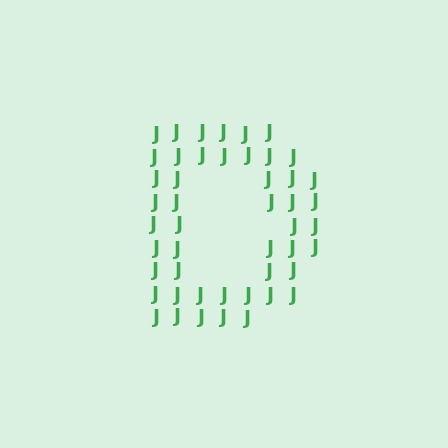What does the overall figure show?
The overall figure shows the letter D.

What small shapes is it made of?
It is made of small letter J's.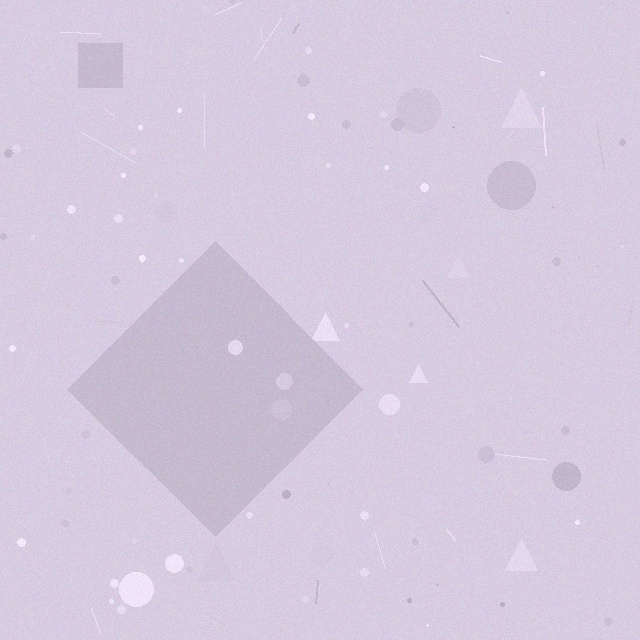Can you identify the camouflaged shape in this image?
The camouflaged shape is a diamond.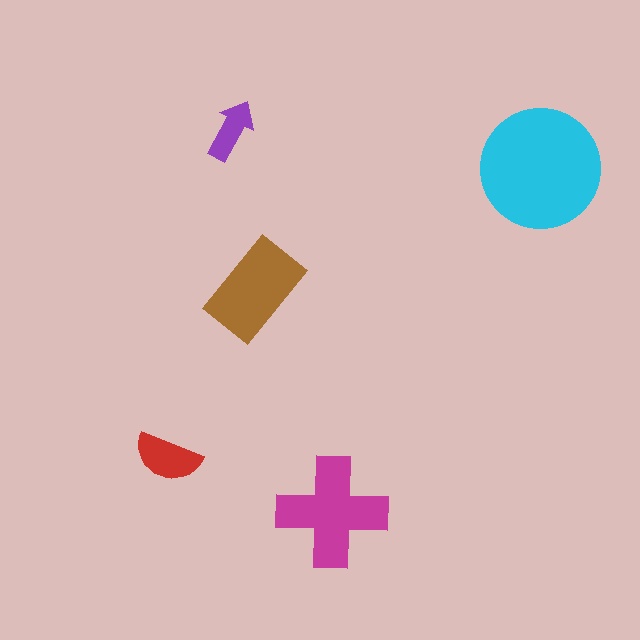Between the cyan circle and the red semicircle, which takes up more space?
The cyan circle.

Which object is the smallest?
The purple arrow.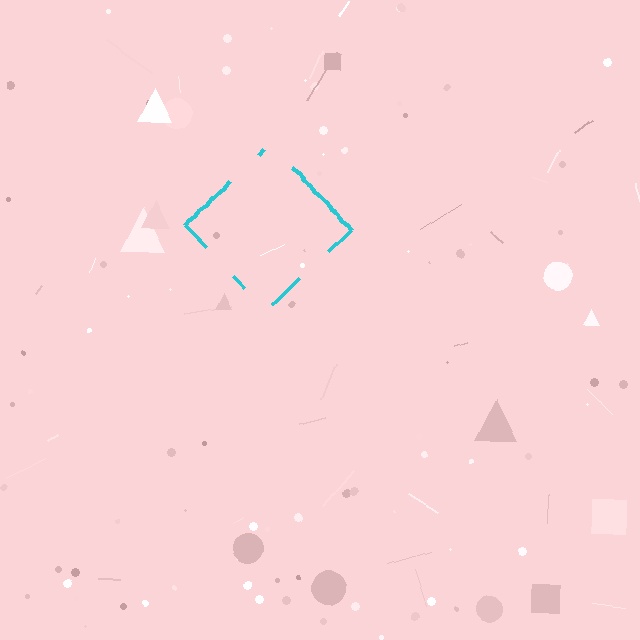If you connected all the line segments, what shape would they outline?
They would outline a diamond.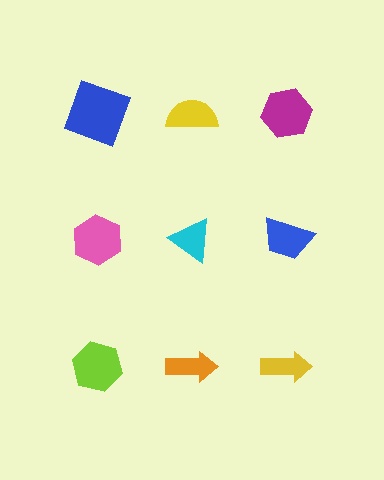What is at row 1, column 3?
A magenta hexagon.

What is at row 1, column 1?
A blue square.